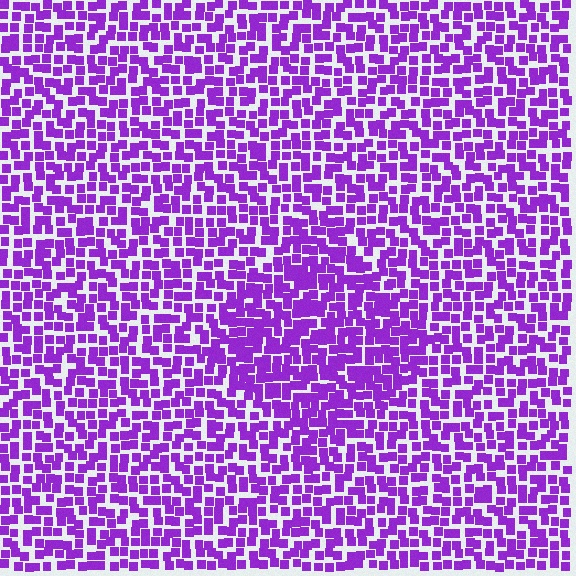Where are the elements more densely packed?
The elements are more densely packed inside the diamond boundary.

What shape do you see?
I see a diamond.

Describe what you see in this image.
The image contains small purple elements arranged at two different densities. A diamond-shaped region is visible where the elements are more densely packed than the surrounding area.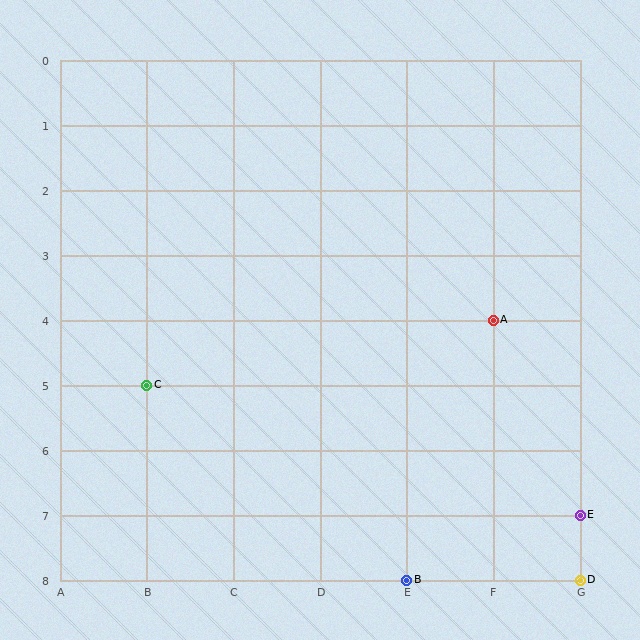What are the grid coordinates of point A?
Point A is at grid coordinates (F, 4).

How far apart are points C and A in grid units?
Points C and A are 4 columns and 1 row apart (about 4.1 grid units diagonally).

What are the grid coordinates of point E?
Point E is at grid coordinates (G, 7).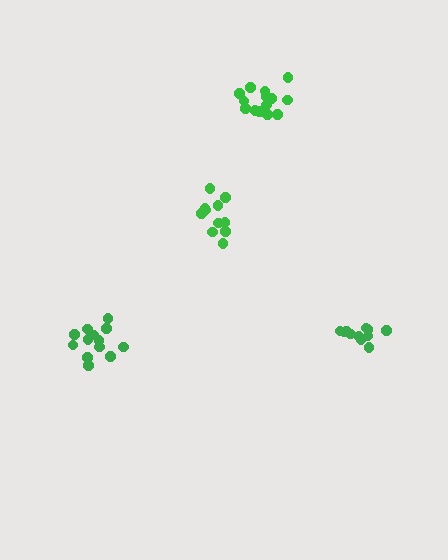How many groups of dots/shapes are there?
There are 4 groups.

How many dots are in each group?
Group 1: 14 dots, Group 2: 11 dots, Group 3: 11 dots, Group 4: 13 dots (49 total).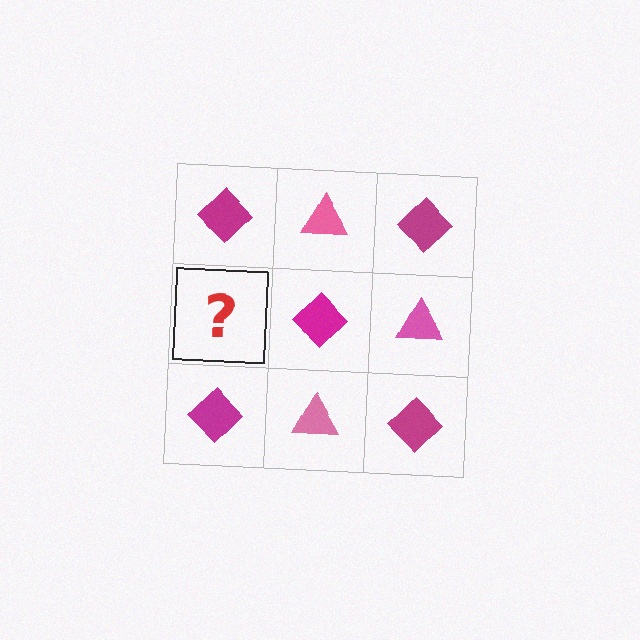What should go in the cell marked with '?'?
The missing cell should contain a pink triangle.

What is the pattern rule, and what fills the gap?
The rule is that it alternates magenta diamond and pink triangle in a checkerboard pattern. The gap should be filled with a pink triangle.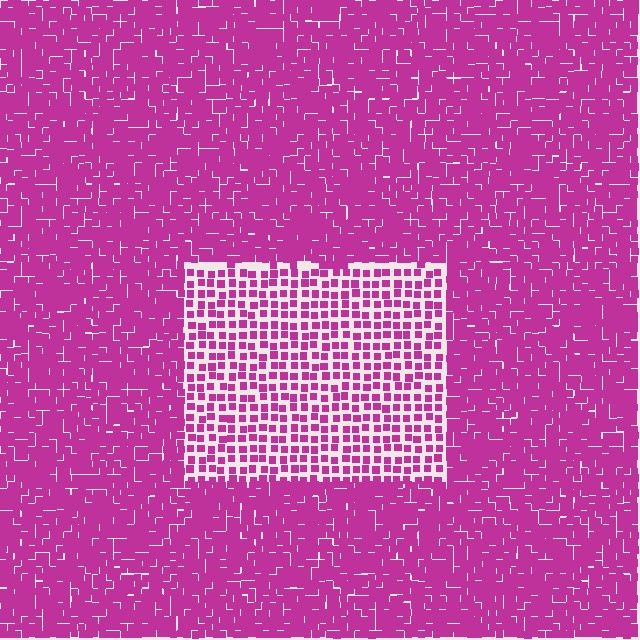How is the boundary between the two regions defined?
The boundary is defined by a change in element density (approximately 2.1x ratio). All elements are the same color, size, and shape.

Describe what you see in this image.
The image contains small magenta elements arranged at two different densities. A rectangle-shaped region is visible where the elements are less densely packed than the surrounding area.